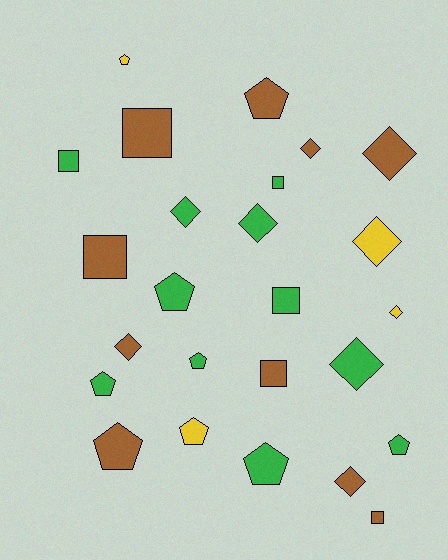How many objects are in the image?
There are 25 objects.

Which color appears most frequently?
Green, with 11 objects.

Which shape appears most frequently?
Diamond, with 9 objects.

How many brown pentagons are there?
There are 2 brown pentagons.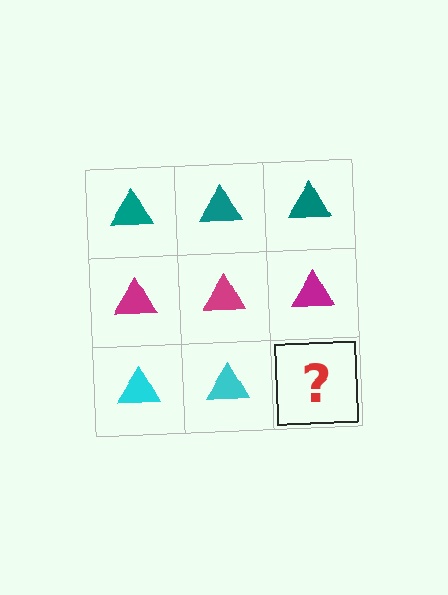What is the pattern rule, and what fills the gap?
The rule is that each row has a consistent color. The gap should be filled with a cyan triangle.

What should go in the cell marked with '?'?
The missing cell should contain a cyan triangle.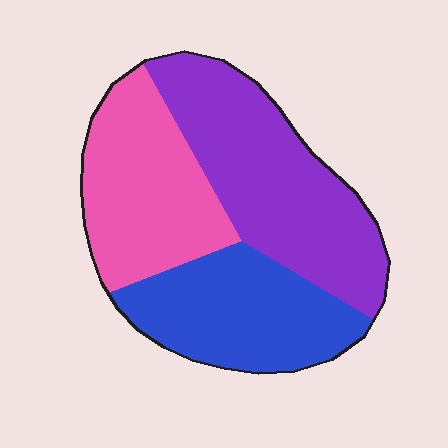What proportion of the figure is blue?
Blue covers 30% of the figure.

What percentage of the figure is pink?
Pink takes up between a sixth and a third of the figure.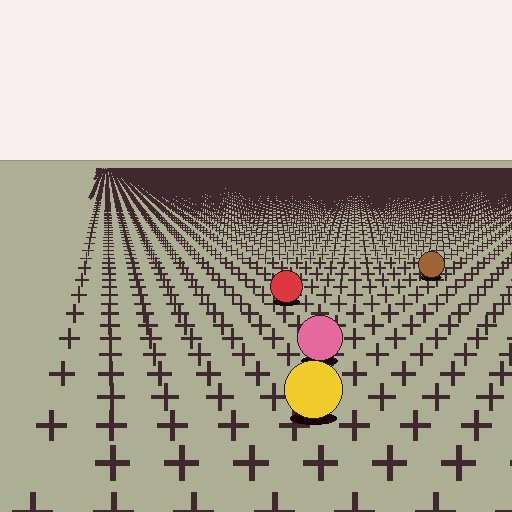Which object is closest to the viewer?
The yellow circle is closest. The texture marks near it are larger and more spread out.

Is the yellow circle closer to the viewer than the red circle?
Yes. The yellow circle is closer — you can tell from the texture gradient: the ground texture is coarser near it.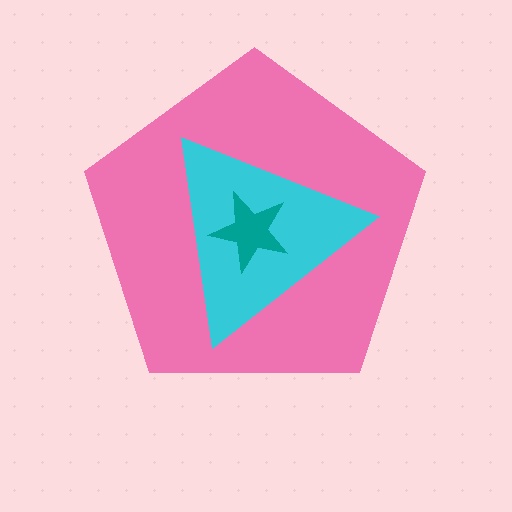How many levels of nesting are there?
3.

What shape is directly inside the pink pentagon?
The cyan triangle.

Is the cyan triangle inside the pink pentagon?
Yes.